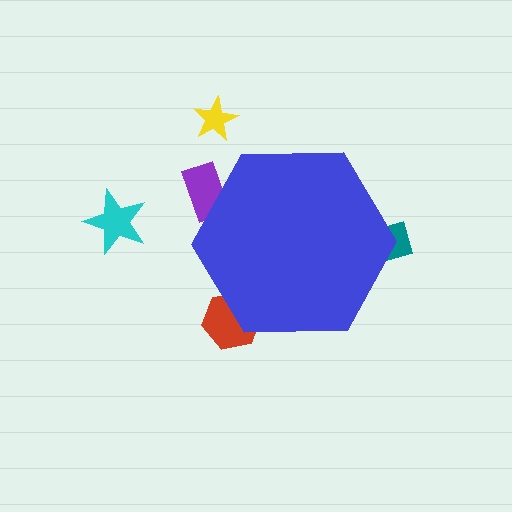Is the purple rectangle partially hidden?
Yes, the purple rectangle is partially hidden behind the blue hexagon.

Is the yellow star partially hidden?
No, the yellow star is fully visible.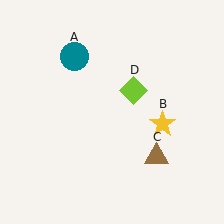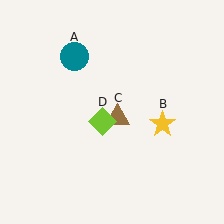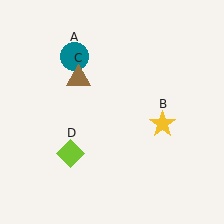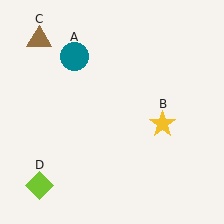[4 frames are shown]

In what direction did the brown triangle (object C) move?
The brown triangle (object C) moved up and to the left.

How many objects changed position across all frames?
2 objects changed position: brown triangle (object C), lime diamond (object D).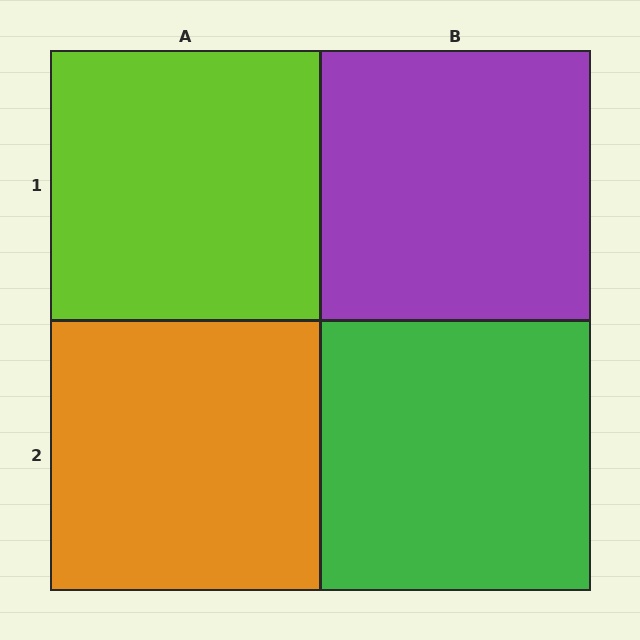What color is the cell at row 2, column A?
Orange.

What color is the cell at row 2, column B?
Green.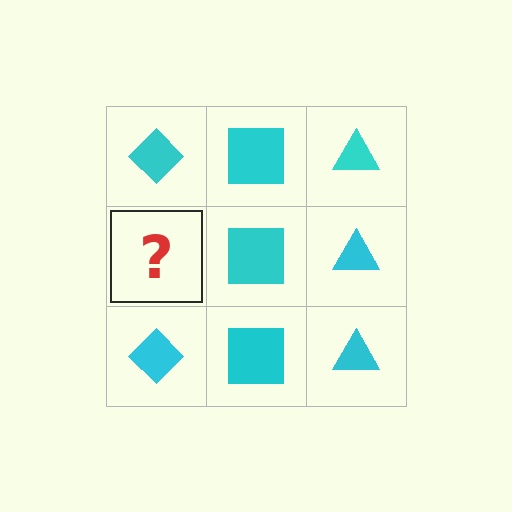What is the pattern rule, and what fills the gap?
The rule is that each column has a consistent shape. The gap should be filled with a cyan diamond.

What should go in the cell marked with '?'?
The missing cell should contain a cyan diamond.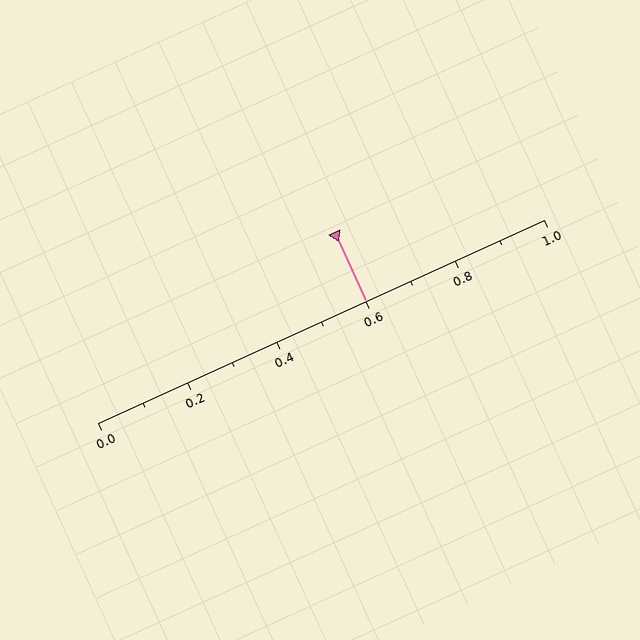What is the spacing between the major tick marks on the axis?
The major ticks are spaced 0.2 apart.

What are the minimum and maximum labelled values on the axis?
The axis runs from 0.0 to 1.0.